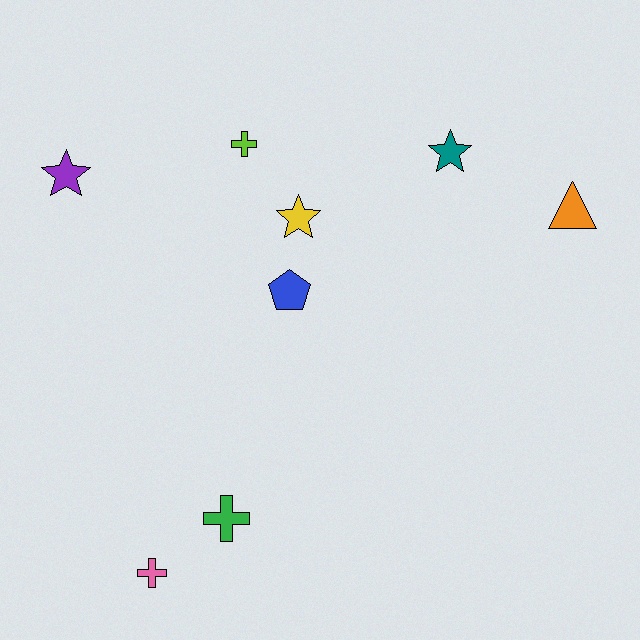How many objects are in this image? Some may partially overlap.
There are 8 objects.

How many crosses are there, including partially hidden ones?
There are 3 crosses.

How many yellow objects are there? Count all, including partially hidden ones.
There is 1 yellow object.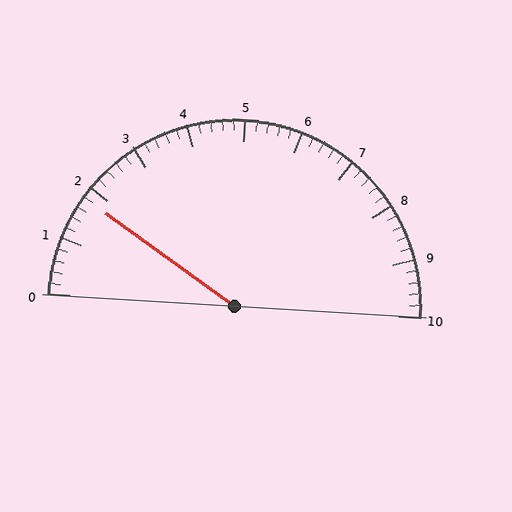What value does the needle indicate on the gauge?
The needle indicates approximately 1.8.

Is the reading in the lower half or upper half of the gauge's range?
The reading is in the lower half of the range (0 to 10).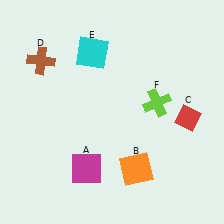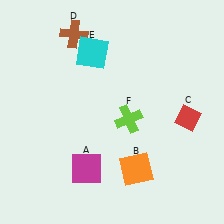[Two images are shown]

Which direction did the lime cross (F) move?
The lime cross (F) moved left.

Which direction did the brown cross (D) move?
The brown cross (D) moved right.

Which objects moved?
The objects that moved are: the brown cross (D), the lime cross (F).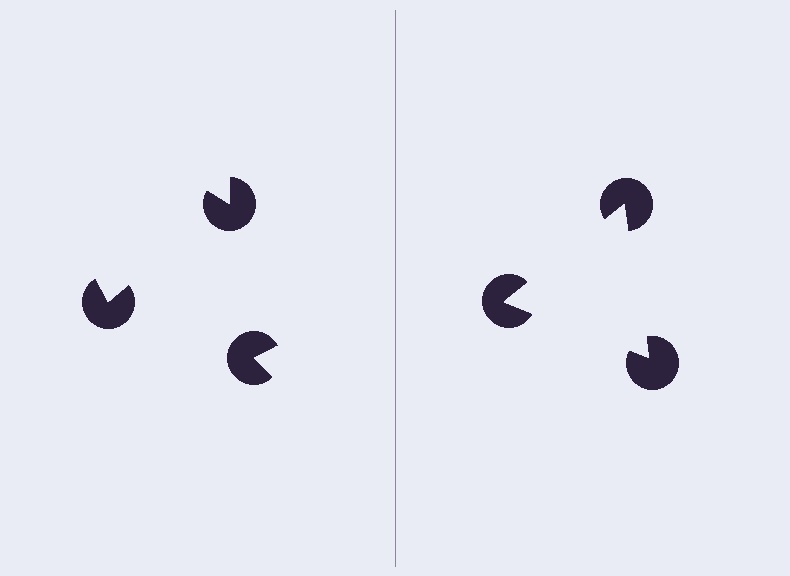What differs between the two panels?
The pac-man discs are positioned identically on both sides; only the wedge orientations differ. On the right they align to a triangle; on the left they are misaligned.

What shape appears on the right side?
An illusory triangle.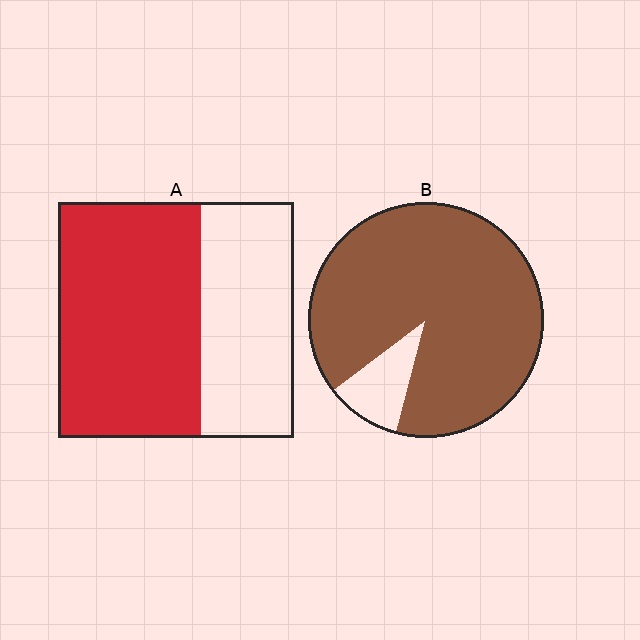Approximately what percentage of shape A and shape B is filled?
A is approximately 60% and B is approximately 90%.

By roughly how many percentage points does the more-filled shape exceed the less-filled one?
By roughly 30 percentage points (B over A).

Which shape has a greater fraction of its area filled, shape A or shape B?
Shape B.